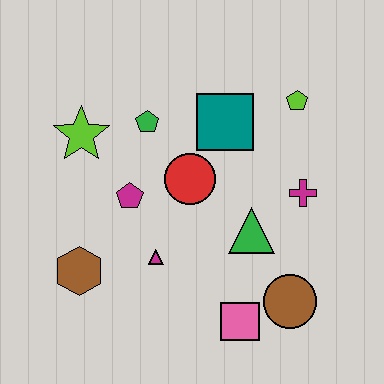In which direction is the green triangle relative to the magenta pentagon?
The green triangle is to the right of the magenta pentagon.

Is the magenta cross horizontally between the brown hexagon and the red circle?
No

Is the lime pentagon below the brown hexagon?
No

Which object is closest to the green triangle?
The magenta cross is closest to the green triangle.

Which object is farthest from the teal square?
The brown hexagon is farthest from the teal square.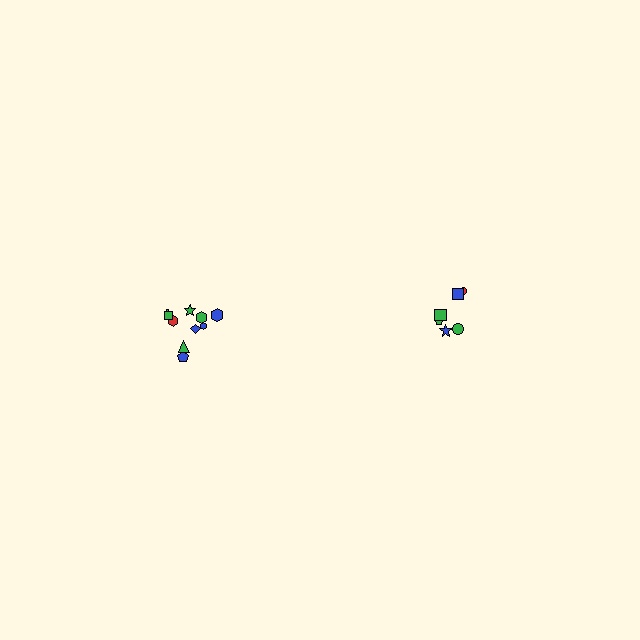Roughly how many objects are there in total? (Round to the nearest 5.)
Roughly 15 objects in total.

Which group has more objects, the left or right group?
The left group.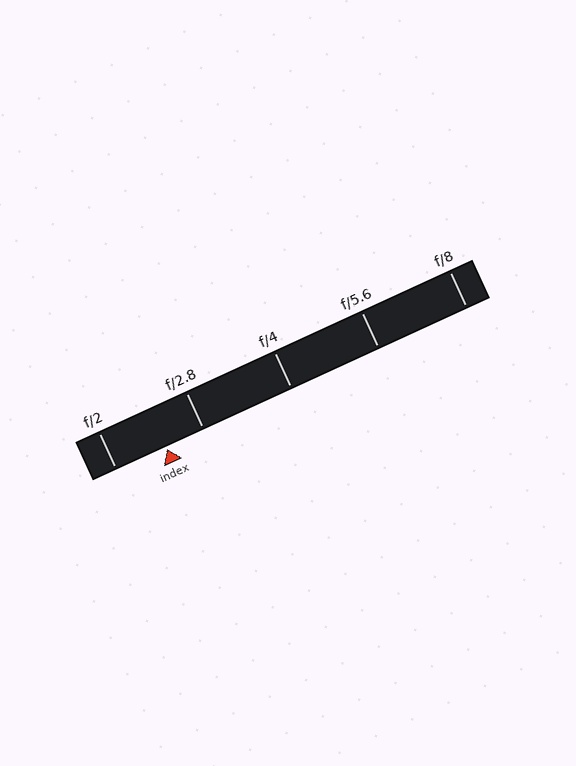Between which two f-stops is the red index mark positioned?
The index mark is between f/2 and f/2.8.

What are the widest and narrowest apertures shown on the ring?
The widest aperture shown is f/2 and the narrowest is f/8.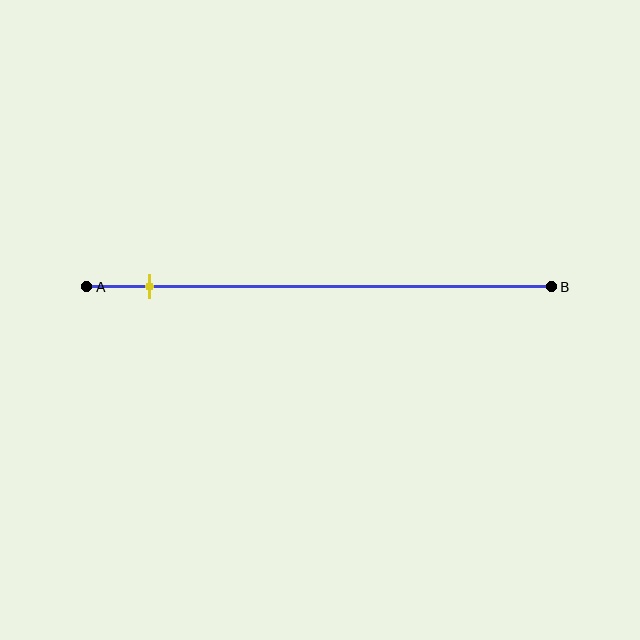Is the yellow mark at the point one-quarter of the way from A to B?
No, the mark is at about 15% from A, not at the 25% one-quarter point.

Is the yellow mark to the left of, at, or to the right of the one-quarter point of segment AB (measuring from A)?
The yellow mark is to the left of the one-quarter point of segment AB.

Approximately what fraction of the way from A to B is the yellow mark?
The yellow mark is approximately 15% of the way from A to B.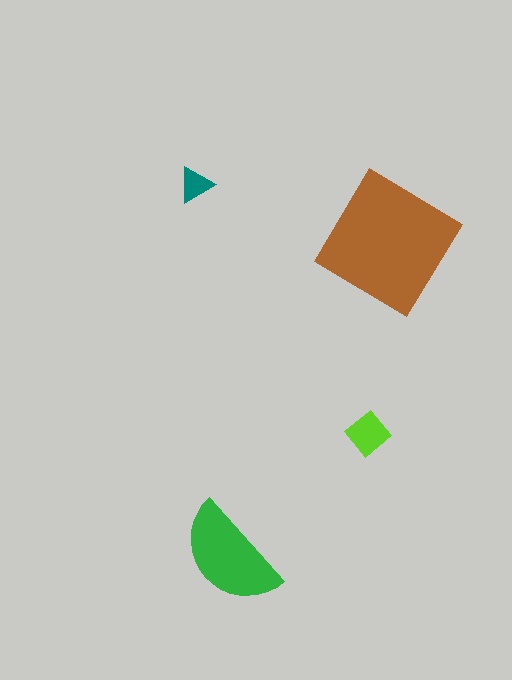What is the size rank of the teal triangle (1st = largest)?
4th.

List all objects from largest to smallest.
The brown diamond, the green semicircle, the lime diamond, the teal triangle.